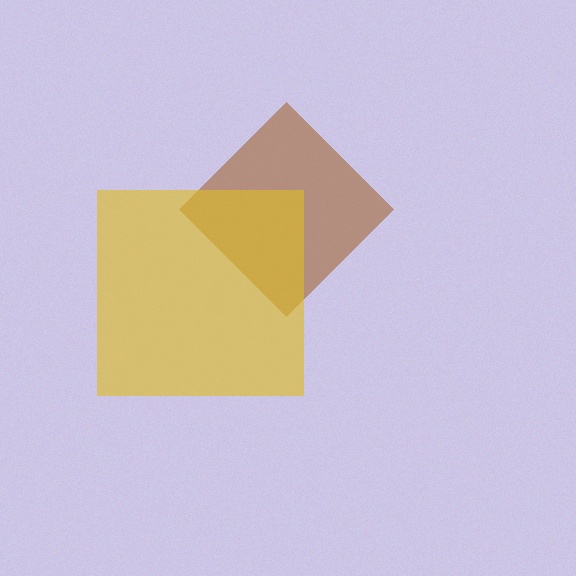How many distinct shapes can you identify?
There are 2 distinct shapes: a brown diamond, a yellow square.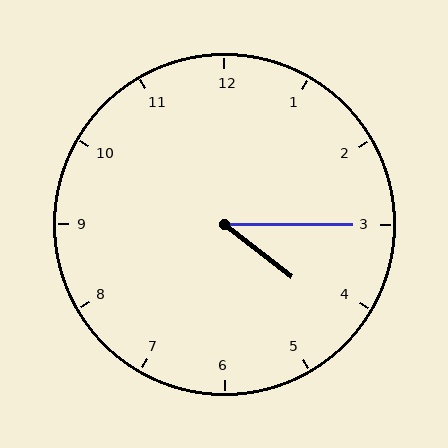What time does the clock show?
4:15.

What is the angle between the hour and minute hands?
Approximately 38 degrees.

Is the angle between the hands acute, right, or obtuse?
It is acute.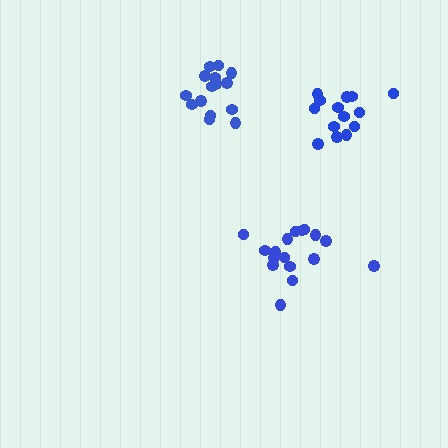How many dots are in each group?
Group 1: 14 dots, Group 2: 17 dots, Group 3: 15 dots (46 total).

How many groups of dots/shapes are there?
There are 3 groups.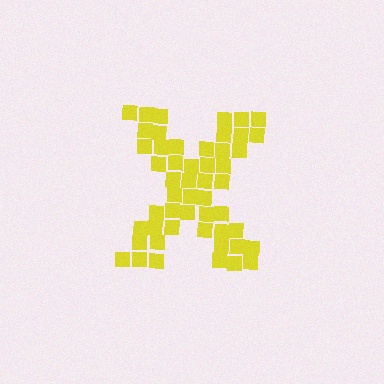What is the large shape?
The large shape is the letter X.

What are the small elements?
The small elements are squares.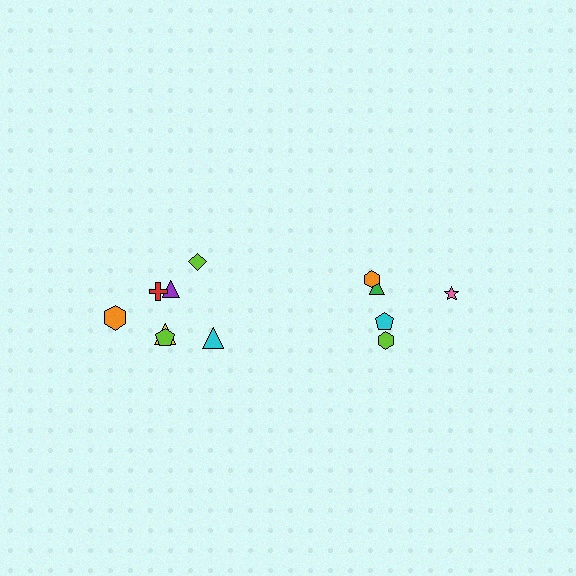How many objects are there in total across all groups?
There are 12 objects.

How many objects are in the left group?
There are 7 objects.